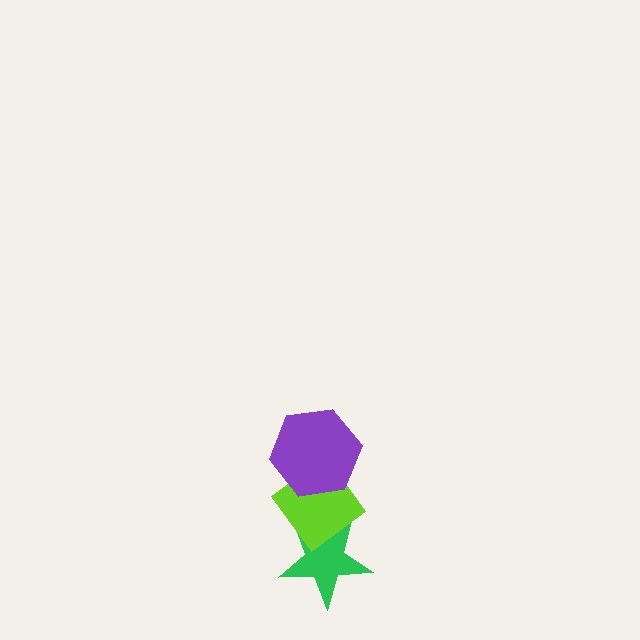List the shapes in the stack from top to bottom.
From top to bottom: the purple hexagon, the lime diamond, the green star.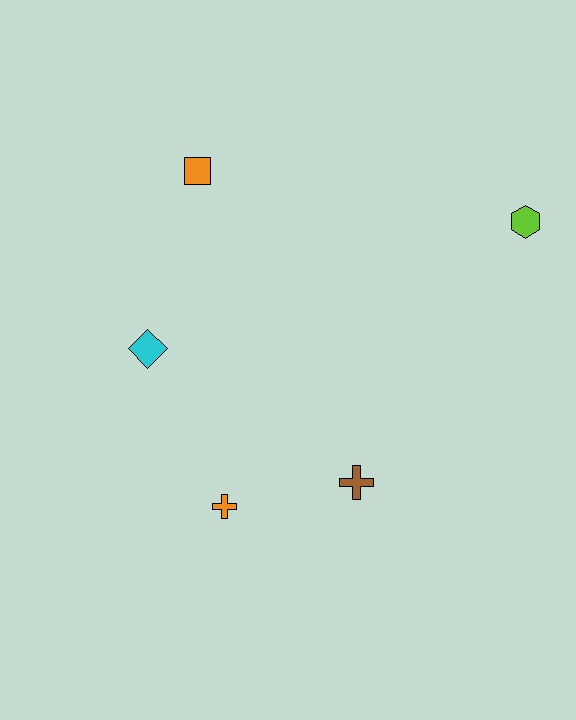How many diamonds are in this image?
There is 1 diamond.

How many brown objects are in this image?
There is 1 brown object.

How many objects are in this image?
There are 5 objects.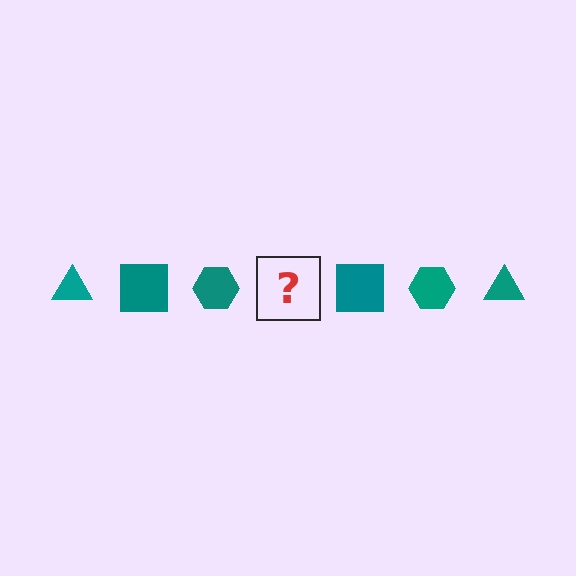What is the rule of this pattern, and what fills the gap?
The rule is that the pattern cycles through triangle, square, hexagon shapes in teal. The gap should be filled with a teal triangle.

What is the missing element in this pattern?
The missing element is a teal triangle.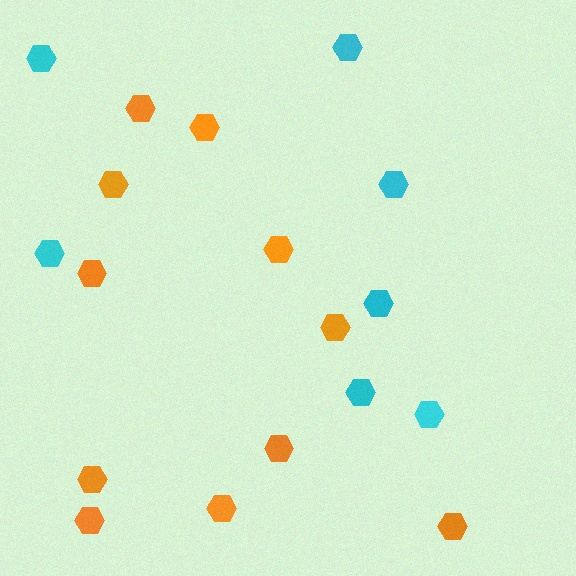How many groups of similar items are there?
There are 2 groups: one group of cyan hexagons (7) and one group of orange hexagons (11).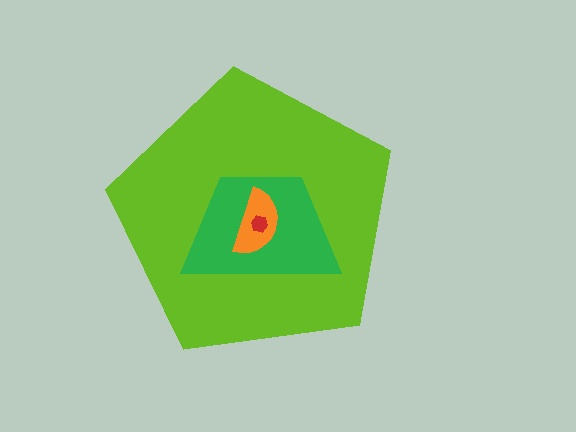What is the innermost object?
The red hexagon.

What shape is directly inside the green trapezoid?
The orange semicircle.